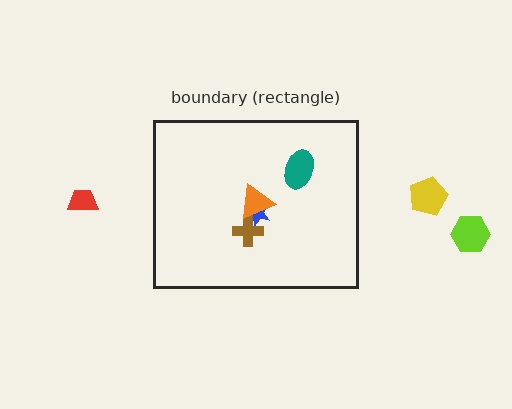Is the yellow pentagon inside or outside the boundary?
Outside.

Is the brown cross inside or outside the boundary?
Inside.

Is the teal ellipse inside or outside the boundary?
Inside.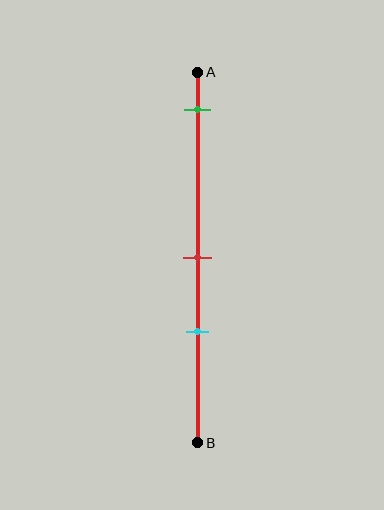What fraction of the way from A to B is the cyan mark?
The cyan mark is approximately 70% (0.7) of the way from A to B.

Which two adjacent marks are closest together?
The red and cyan marks are the closest adjacent pair.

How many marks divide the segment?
There are 3 marks dividing the segment.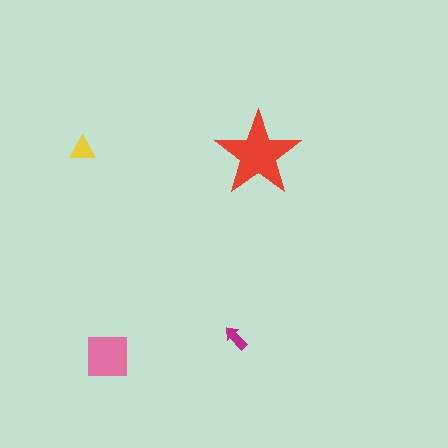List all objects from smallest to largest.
The magenta arrow, the yellow triangle, the pink square, the red star.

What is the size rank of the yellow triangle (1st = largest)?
3rd.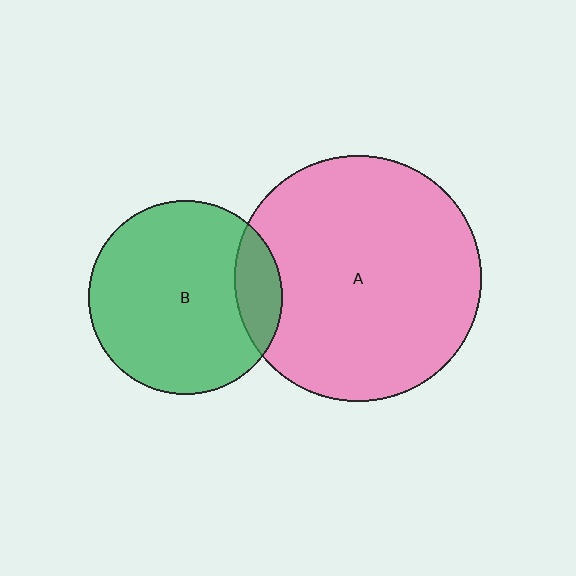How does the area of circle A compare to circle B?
Approximately 1.6 times.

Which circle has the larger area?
Circle A (pink).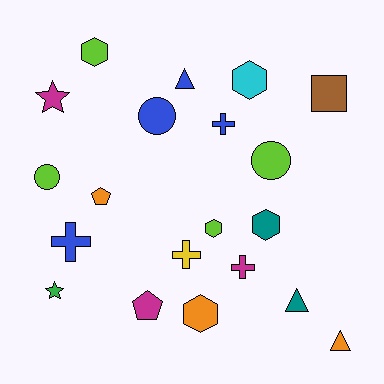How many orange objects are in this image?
There are 3 orange objects.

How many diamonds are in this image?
There are no diamonds.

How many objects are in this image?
There are 20 objects.